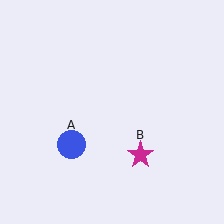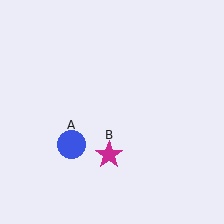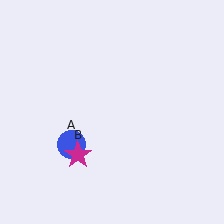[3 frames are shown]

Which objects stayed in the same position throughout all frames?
Blue circle (object A) remained stationary.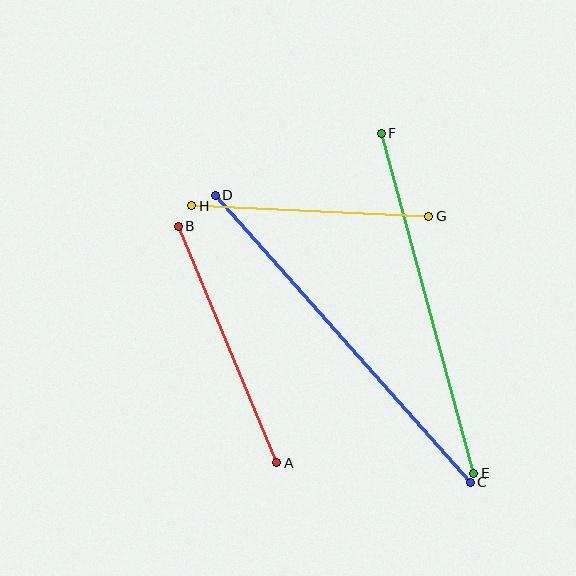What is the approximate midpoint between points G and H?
The midpoint is at approximately (310, 211) pixels.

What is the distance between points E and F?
The distance is approximately 353 pixels.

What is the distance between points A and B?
The distance is approximately 256 pixels.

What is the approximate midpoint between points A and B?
The midpoint is at approximately (228, 345) pixels.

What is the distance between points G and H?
The distance is approximately 237 pixels.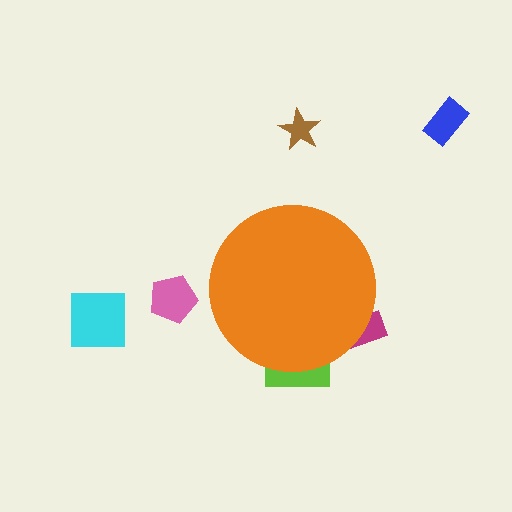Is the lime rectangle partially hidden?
Yes, the lime rectangle is partially hidden behind the orange circle.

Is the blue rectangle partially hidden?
No, the blue rectangle is fully visible.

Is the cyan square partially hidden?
No, the cyan square is fully visible.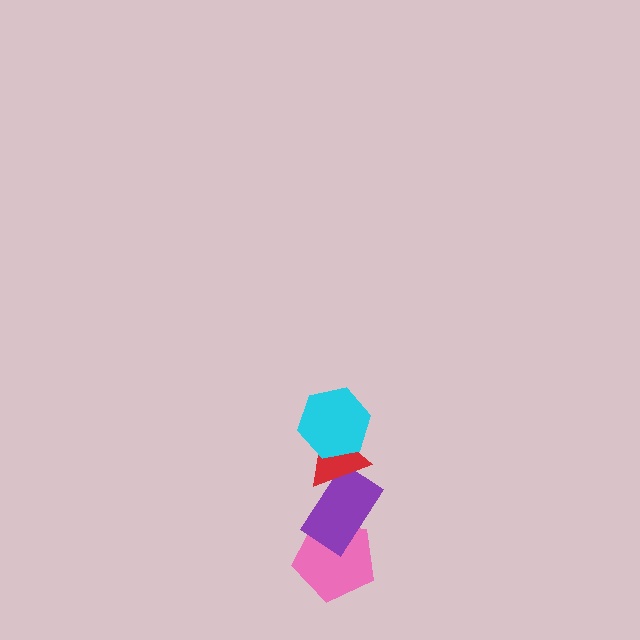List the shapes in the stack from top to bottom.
From top to bottom: the cyan hexagon, the red triangle, the purple rectangle, the pink pentagon.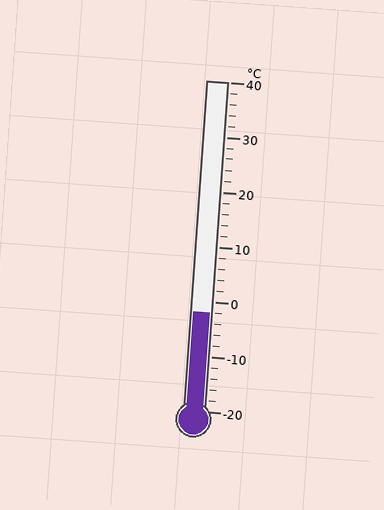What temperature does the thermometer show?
The thermometer shows approximately -2°C.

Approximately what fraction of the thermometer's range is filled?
The thermometer is filled to approximately 30% of its range.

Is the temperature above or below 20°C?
The temperature is below 20°C.